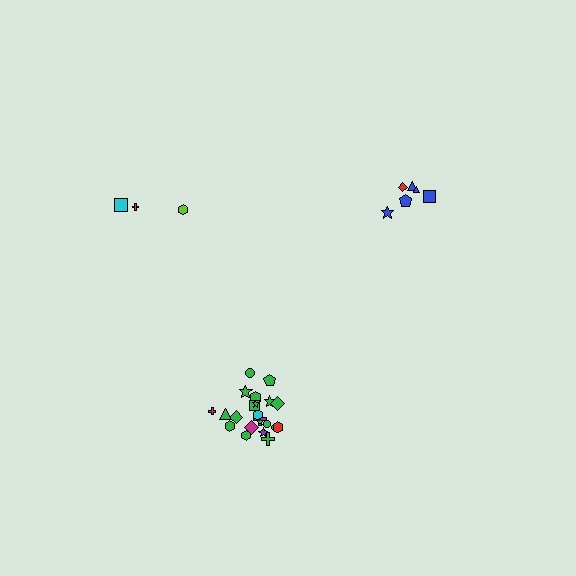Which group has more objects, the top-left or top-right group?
The top-right group.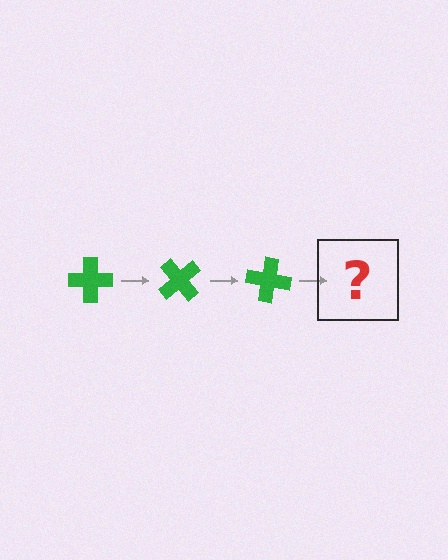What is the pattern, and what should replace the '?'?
The pattern is that the cross rotates 50 degrees each step. The '?' should be a green cross rotated 150 degrees.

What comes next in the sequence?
The next element should be a green cross rotated 150 degrees.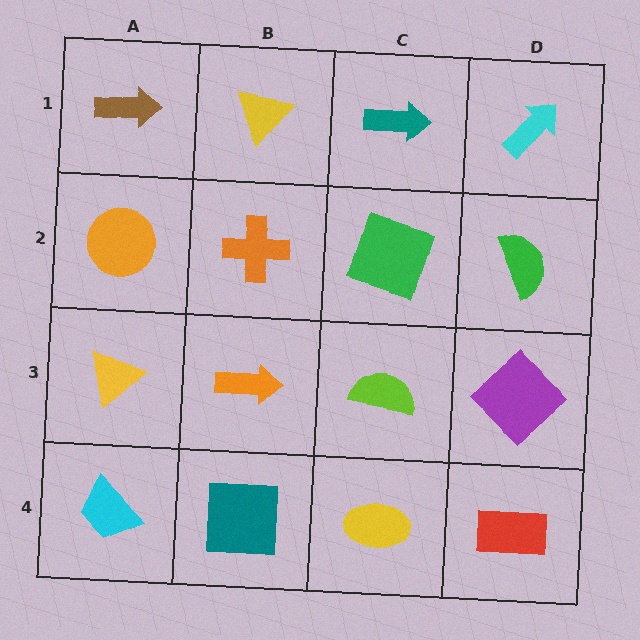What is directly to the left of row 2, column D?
A green square.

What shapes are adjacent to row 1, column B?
An orange cross (row 2, column B), a brown arrow (row 1, column A), a teal arrow (row 1, column C).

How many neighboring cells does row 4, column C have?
3.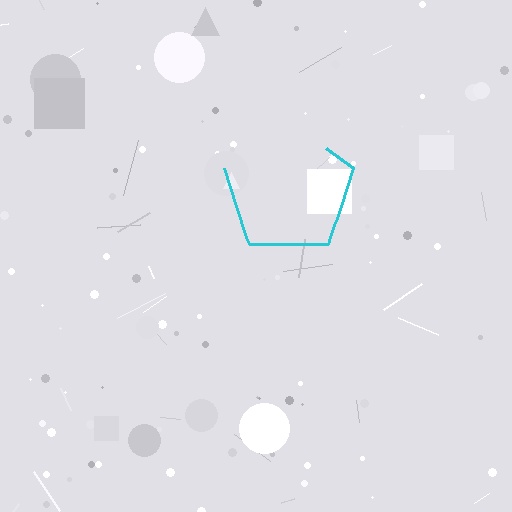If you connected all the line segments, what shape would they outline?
They would outline a pentagon.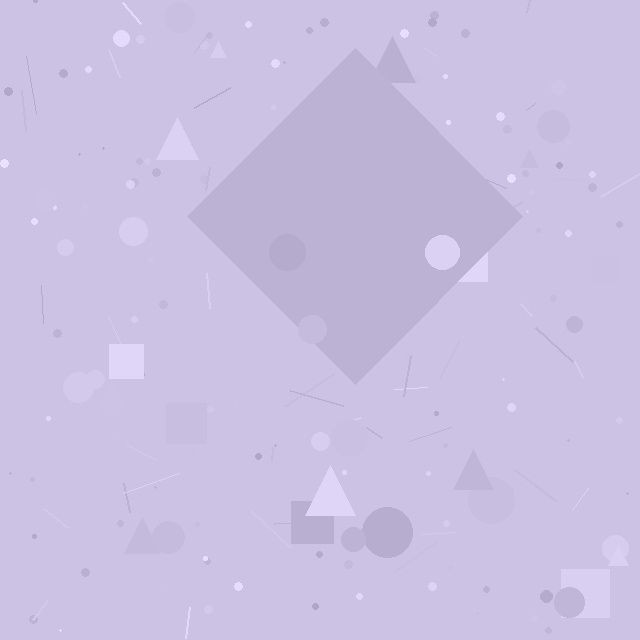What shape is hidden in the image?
A diamond is hidden in the image.